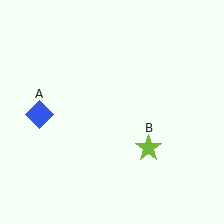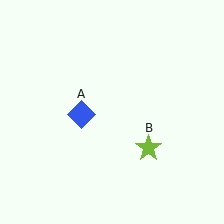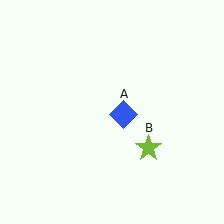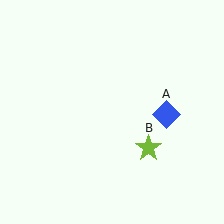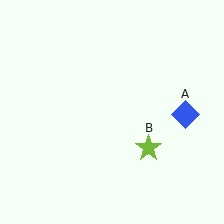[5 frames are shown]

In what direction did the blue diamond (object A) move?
The blue diamond (object A) moved right.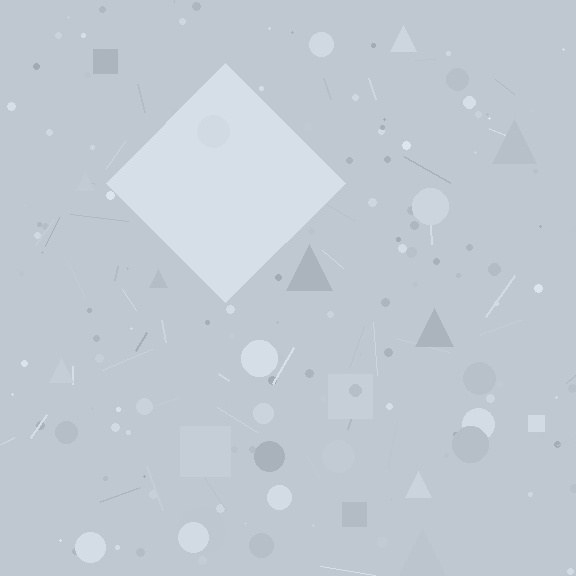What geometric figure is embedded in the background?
A diamond is embedded in the background.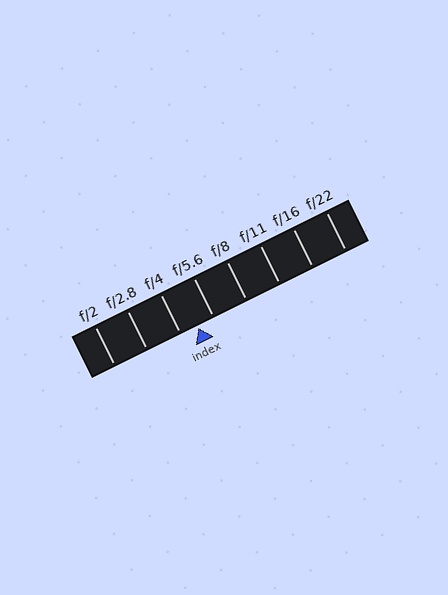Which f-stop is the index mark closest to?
The index mark is closest to f/5.6.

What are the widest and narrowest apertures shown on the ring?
The widest aperture shown is f/2 and the narrowest is f/22.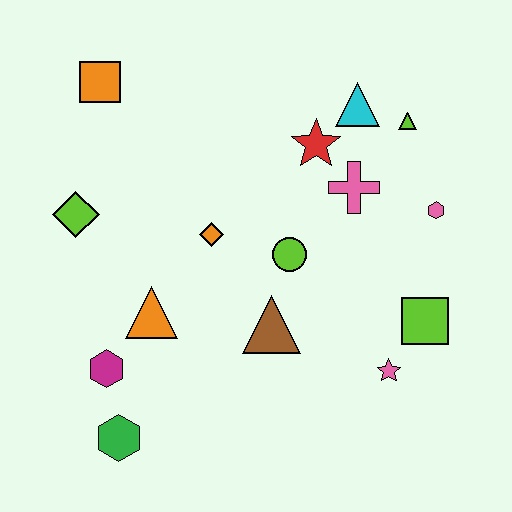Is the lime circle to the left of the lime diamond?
No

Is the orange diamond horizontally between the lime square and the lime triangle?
No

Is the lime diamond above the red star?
No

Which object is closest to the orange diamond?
The lime circle is closest to the orange diamond.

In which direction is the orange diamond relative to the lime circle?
The orange diamond is to the left of the lime circle.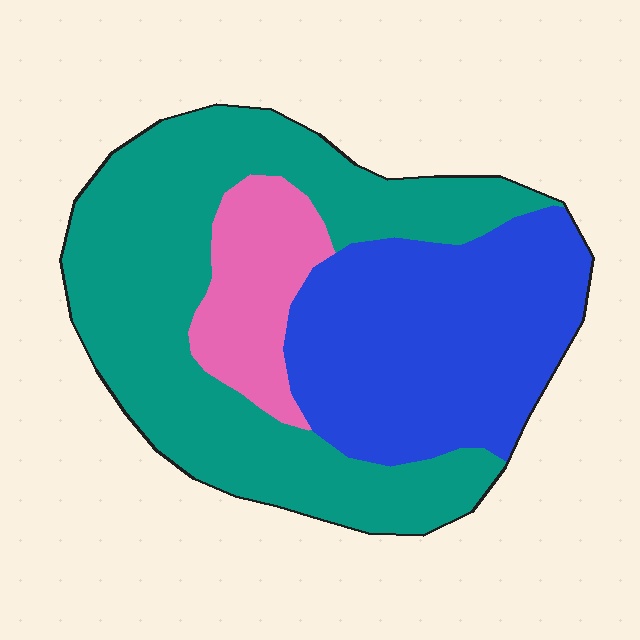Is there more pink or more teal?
Teal.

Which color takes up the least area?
Pink, at roughly 15%.